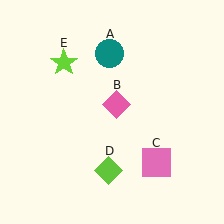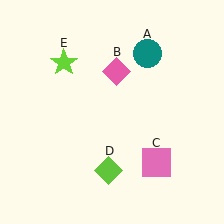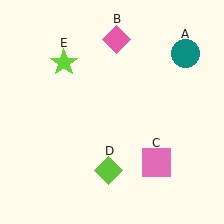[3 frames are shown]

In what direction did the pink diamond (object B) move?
The pink diamond (object B) moved up.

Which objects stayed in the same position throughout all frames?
Pink square (object C) and lime diamond (object D) and lime star (object E) remained stationary.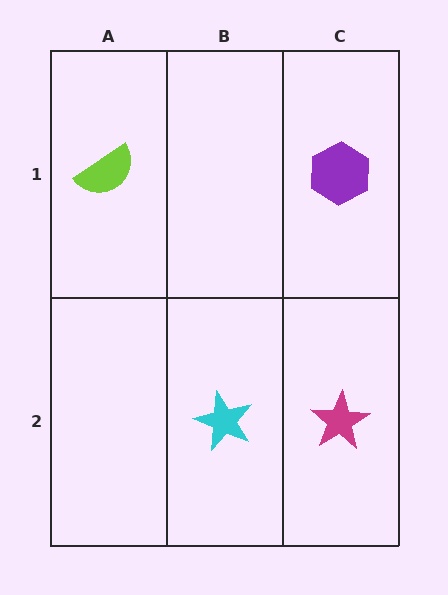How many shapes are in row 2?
2 shapes.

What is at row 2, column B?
A cyan star.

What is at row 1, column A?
A lime semicircle.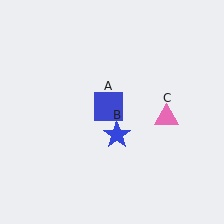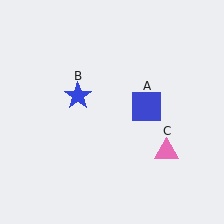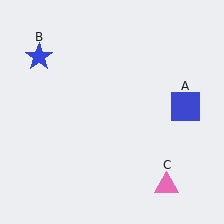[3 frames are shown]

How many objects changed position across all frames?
3 objects changed position: blue square (object A), blue star (object B), pink triangle (object C).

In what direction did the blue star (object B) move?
The blue star (object B) moved up and to the left.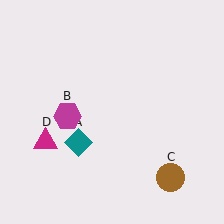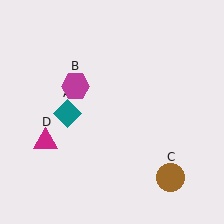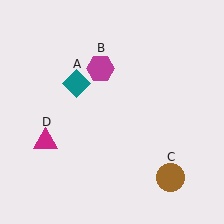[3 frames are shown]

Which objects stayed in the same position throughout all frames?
Brown circle (object C) and magenta triangle (object D) remained stationary.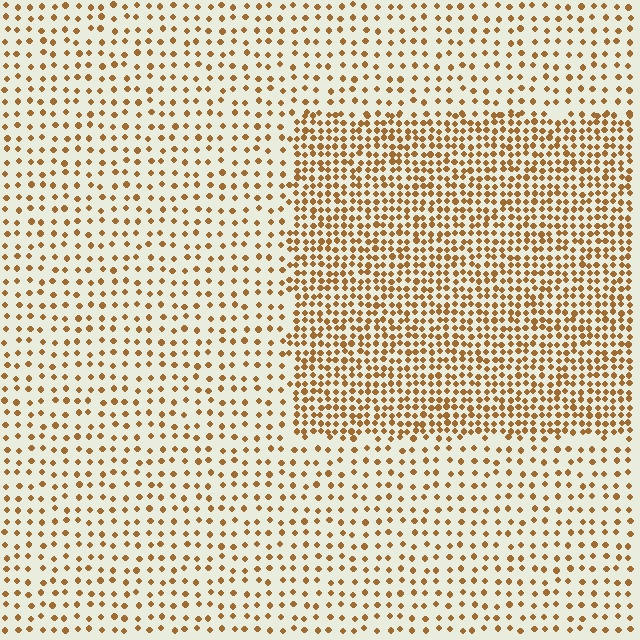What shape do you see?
I see a rectangle.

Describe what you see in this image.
The image contains small brown elements arranged at two different densities. A rectangle-shaped region is visible where the elements are more densely packed than the surrounding area.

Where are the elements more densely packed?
The elements are more densely packed inside the rectangle boundary.